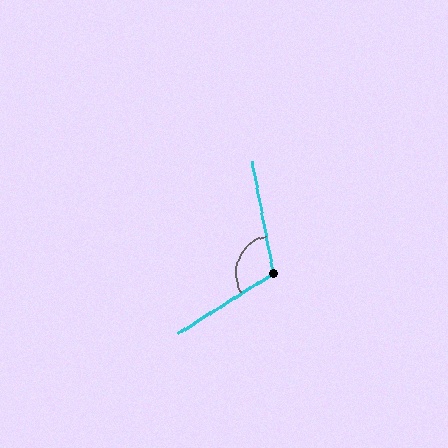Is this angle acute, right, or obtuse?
It is obtuse.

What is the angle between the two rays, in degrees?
Approximately 112 degrees.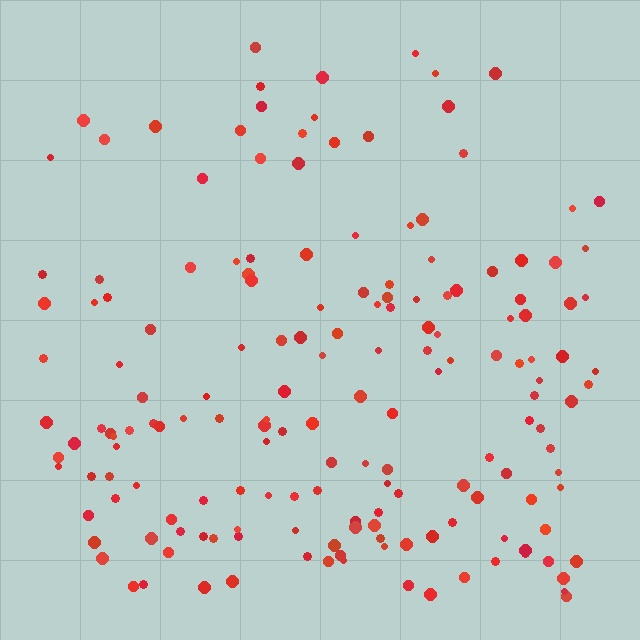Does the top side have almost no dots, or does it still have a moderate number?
Still a moderate number, just noticeably fewer than the bottom.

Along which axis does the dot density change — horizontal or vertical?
Vertical.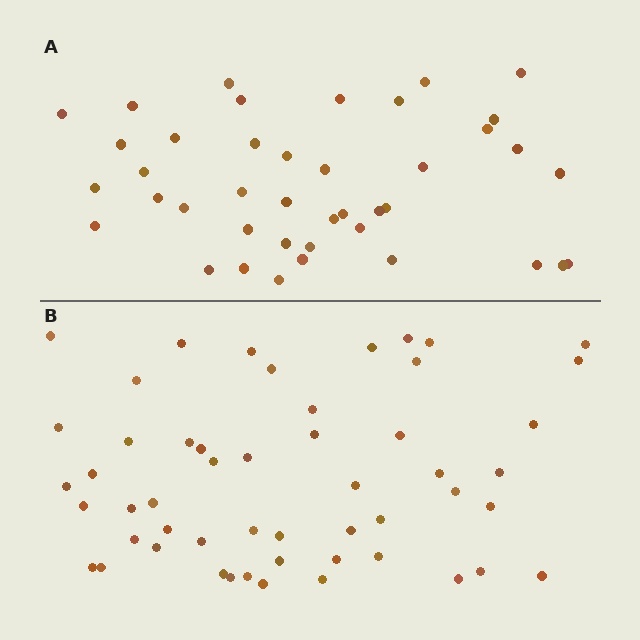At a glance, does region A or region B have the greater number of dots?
Region B (the bottom region) has more dots.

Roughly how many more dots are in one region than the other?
Region B has roughly 12 or so more dots than region A.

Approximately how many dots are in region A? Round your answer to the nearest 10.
About 40 dots. (The exact count is 41, which rounds to 40.)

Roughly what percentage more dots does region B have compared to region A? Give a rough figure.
About 25% more.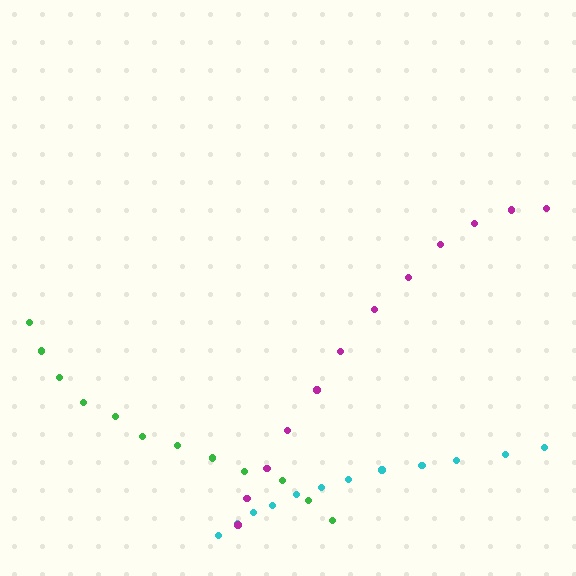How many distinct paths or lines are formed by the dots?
There are 3 distinct paths.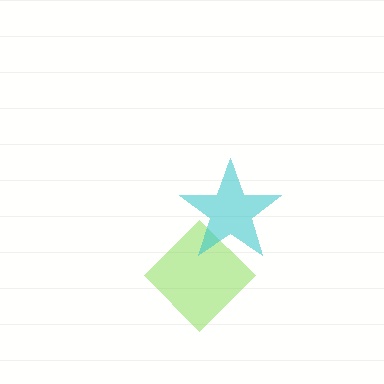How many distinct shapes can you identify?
There are 2 distinct shapes: a lime diamond, a cyan star.